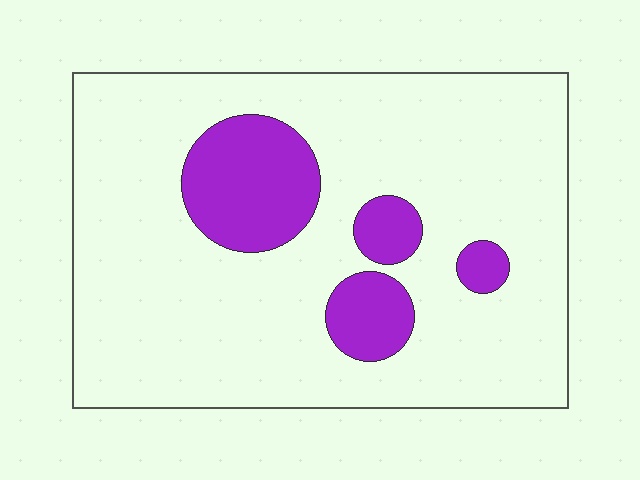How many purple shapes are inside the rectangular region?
4.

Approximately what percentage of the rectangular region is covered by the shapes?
Approximately 15%.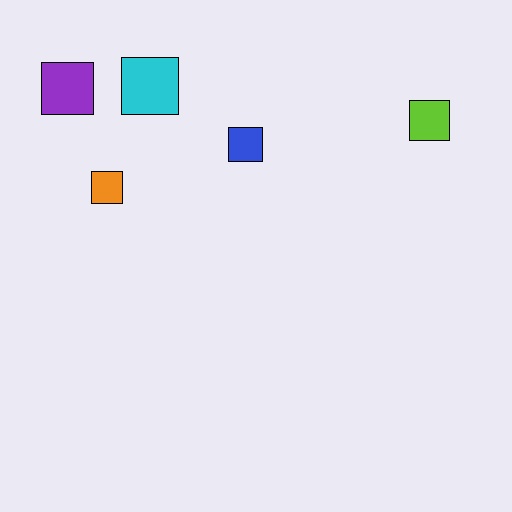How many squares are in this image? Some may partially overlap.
There are 5 squares.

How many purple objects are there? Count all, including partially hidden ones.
There is 1 purple object.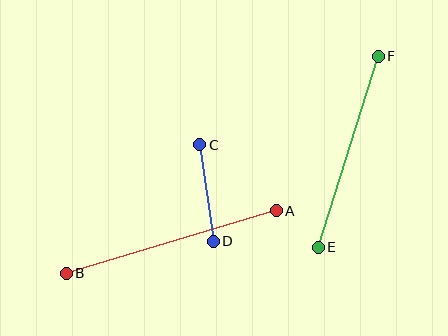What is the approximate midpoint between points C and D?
The midpoint is at approximately (206, 193) pixels.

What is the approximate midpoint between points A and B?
The midpoint is at approximately (171, 242) pixels.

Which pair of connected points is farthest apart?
Points A and B are farthest apart.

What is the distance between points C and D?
The distance is approximately 97 pixels.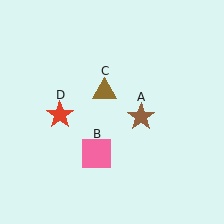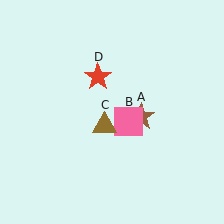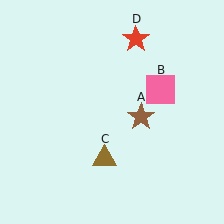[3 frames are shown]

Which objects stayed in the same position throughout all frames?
Brown star (object A) remained stationary.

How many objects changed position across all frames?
3 objects changed position: pink square (object B), brown triangle (object C), red star (object D).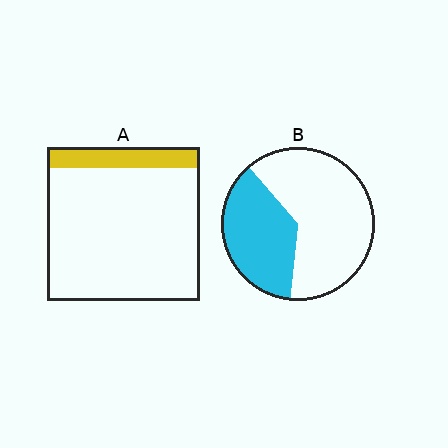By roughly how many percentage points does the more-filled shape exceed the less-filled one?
By roughly 25 percentage points (B over A).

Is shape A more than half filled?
No.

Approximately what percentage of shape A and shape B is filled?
A is approximately 15% and B is approximately 35%.